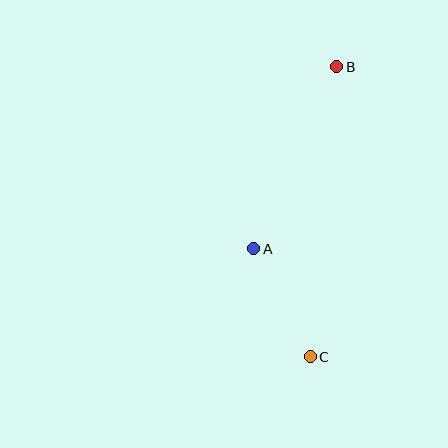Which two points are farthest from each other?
Points B and C are farthest from each other.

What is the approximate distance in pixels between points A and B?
The distance between A and B is approximately 200 pixels.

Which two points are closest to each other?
Points A and C are closest to each other.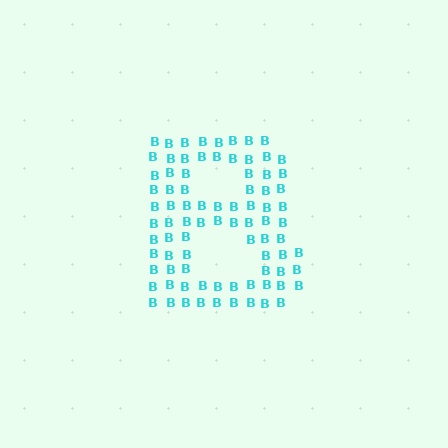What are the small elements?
The small elements are letter B's.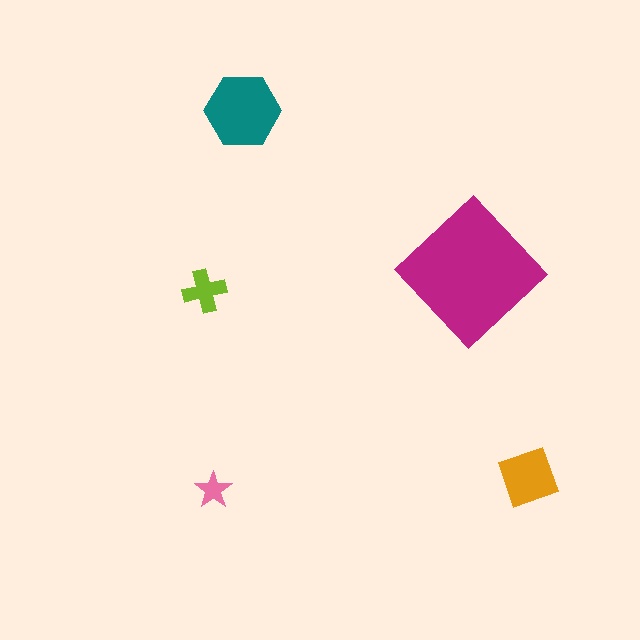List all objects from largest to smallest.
The magenta diamond, the teal hexagon, the orange diamond, the lime cross, the pink star.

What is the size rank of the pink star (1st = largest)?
5th.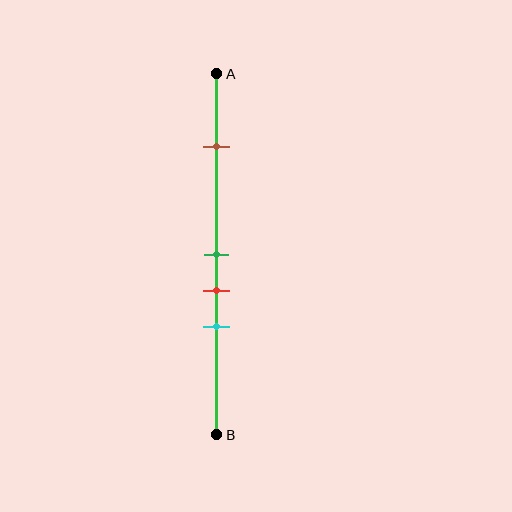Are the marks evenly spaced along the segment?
No, the marks are not evenly spaced.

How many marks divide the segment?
There are 4 marks dividing the segment.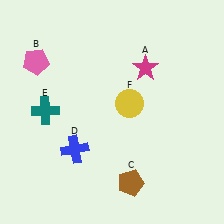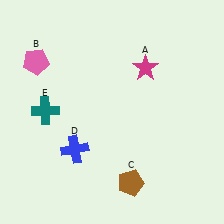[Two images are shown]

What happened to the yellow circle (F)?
The yellow circle (F) was removed in Image 2. It was in the top-right area of Image 1.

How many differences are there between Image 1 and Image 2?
There is 1 difference between the two images.